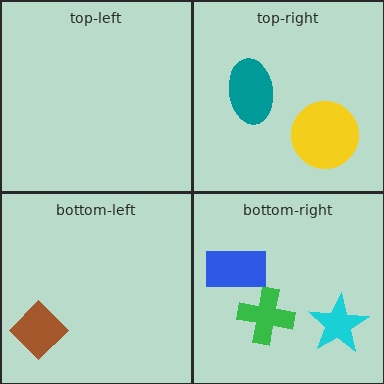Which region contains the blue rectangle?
The bottom-right region.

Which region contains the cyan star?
The bottom-right region.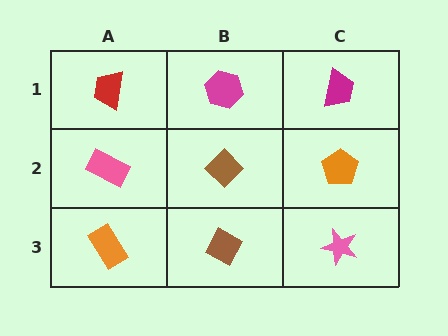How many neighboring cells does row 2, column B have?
4.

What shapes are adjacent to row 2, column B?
A magenta hexagon (row 1, column B), a brown diamond (row 3, column B), a pink rectangle (row 2, column A), an orange pentagon (row 2, column C).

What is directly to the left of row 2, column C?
A brown diamond.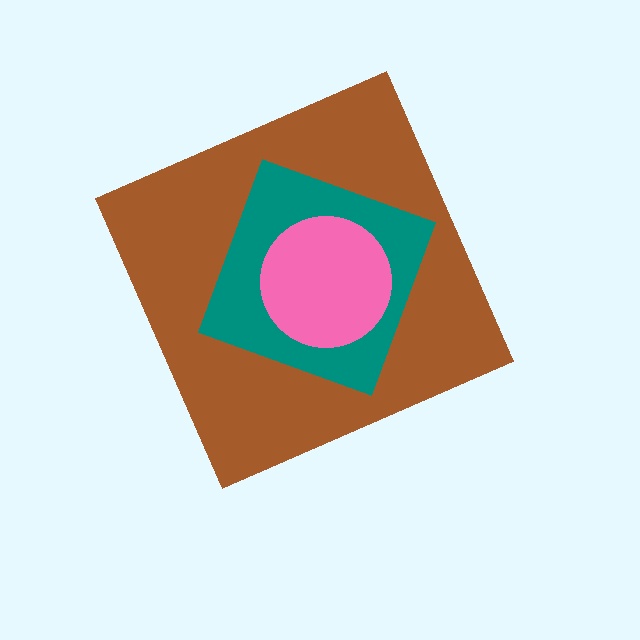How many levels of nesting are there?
3.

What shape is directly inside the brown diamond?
The teal square.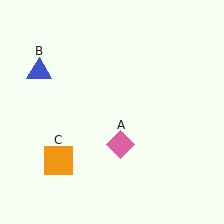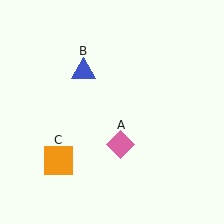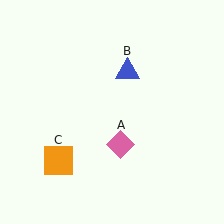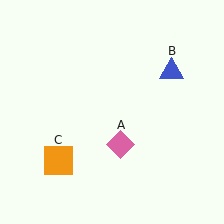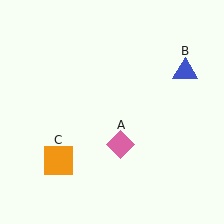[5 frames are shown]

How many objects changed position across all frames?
1 object changed position: blue triangle (object B).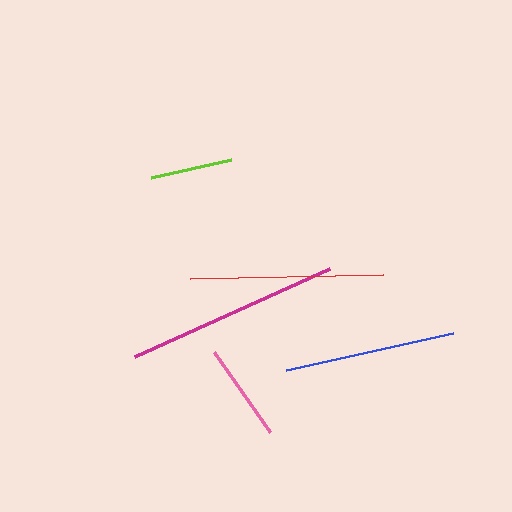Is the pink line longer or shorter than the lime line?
The pink line is longer than the lime line.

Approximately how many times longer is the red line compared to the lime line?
The red line is approximately 2.4 times the length of the lime line.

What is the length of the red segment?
The red segment is approximately 193 pixels long.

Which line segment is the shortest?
The lime line is the shortest at approximately 81 pixels.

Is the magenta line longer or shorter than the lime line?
The magenta line is longer than the lime line.